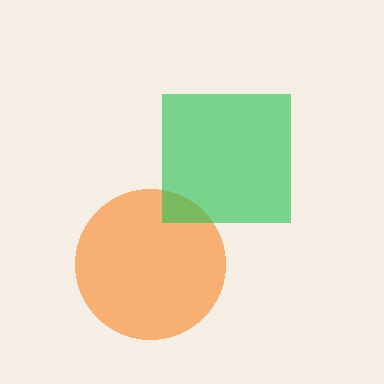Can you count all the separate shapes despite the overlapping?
Yes, there are 2 separate shapes.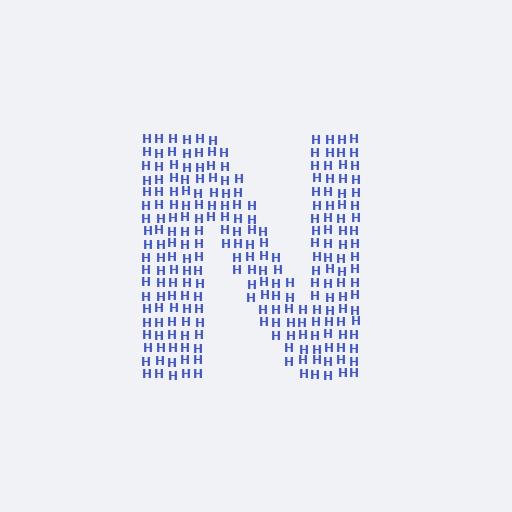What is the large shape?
The large shape is the letter N.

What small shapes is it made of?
It is made of small letter H's.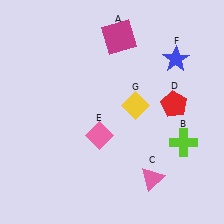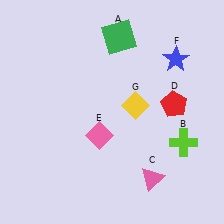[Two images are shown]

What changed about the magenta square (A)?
In Image 1, A is magenta. In Image 2, it changed to green.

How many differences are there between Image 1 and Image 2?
There is 1 difference between the two images.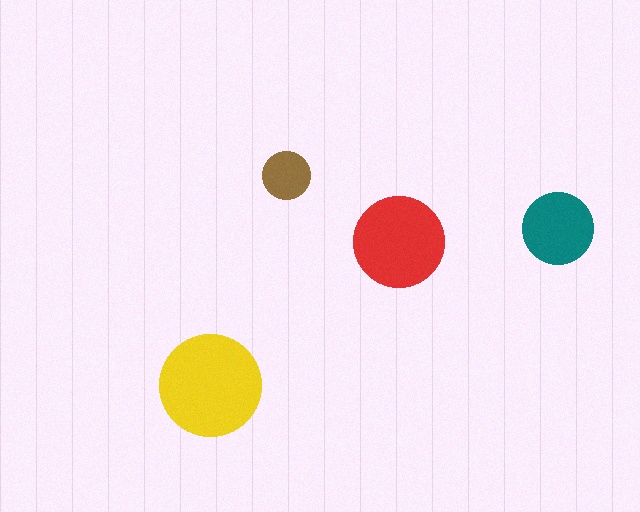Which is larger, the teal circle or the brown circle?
The teal one.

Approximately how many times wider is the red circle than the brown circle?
About 2 times wider.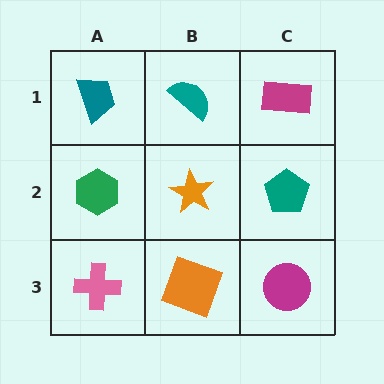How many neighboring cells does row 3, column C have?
2.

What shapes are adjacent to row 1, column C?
A teal pentagon (row 2, column C), a teal semicircle (row 1, column B).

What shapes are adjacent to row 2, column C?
A magenta rectangle (row 1, column C), a magenta circle (row 3, column C), an orange star (row 2, column B).